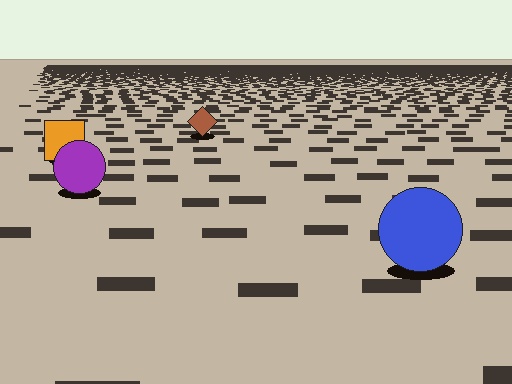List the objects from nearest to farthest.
From nearest to farthest: the blue circle, the purple circle, the orange square, the brown diamond.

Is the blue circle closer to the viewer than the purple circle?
Yes. The blue circle is closer — you can tell from the texture gradient: the ground texture is coarser near it.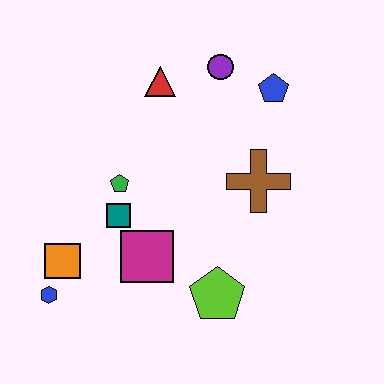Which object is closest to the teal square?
The green pentagon is closest to the teal square.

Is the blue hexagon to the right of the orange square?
No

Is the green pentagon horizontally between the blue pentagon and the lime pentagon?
No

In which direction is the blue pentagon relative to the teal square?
The blue pentagon is to the right of the teal square.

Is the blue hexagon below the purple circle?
Yes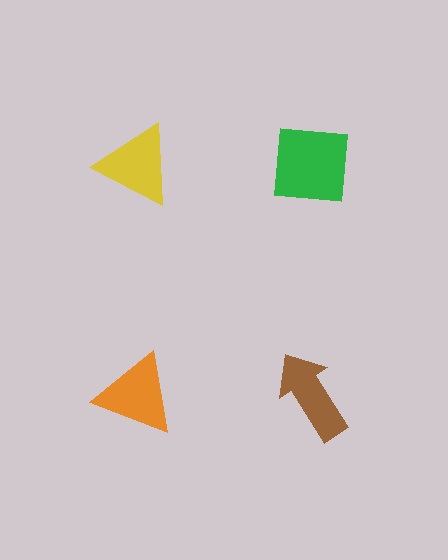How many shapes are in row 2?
2 shapes.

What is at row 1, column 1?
A yellow triangle.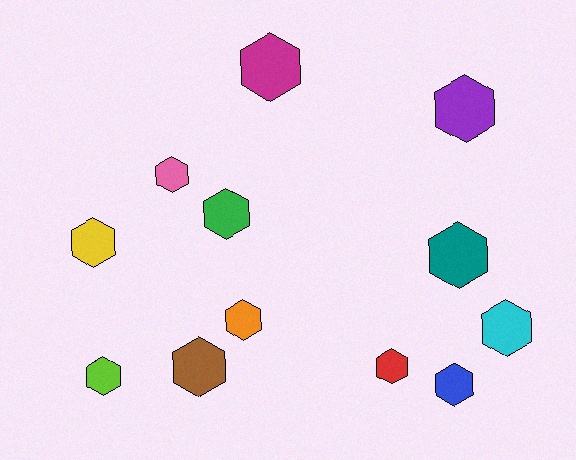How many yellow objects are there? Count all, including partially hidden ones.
There is 1 yellow object.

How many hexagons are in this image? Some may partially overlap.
There are 12 hexagons.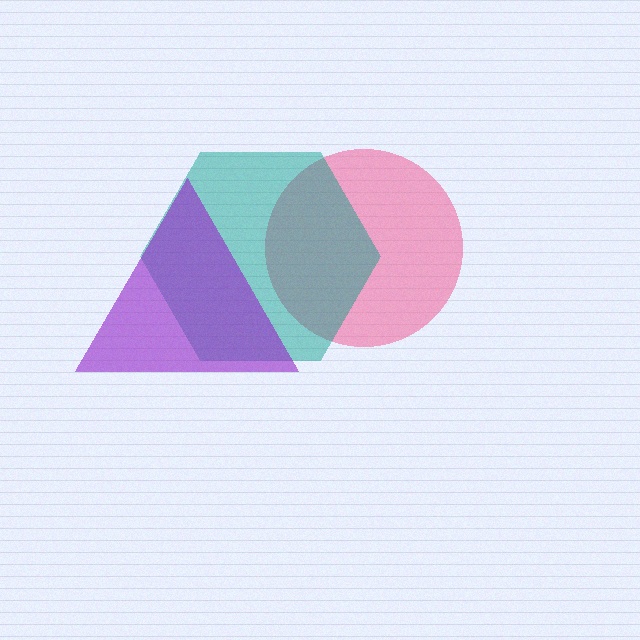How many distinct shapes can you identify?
There are 3 distinct shapes: a pink circle, a teal hexagon, a purple triangle.